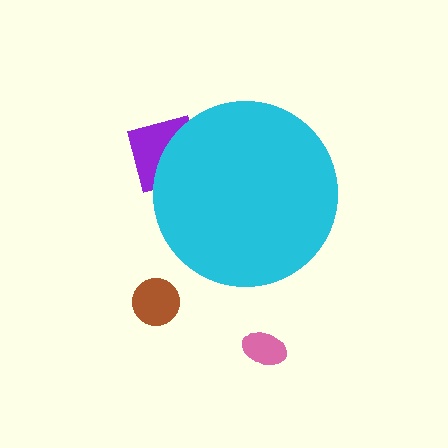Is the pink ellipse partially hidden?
No, the pink ellipse is fully visible.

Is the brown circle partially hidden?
No, the brown circle is fully visible.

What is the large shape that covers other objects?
A cyan circle.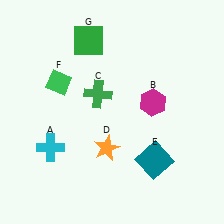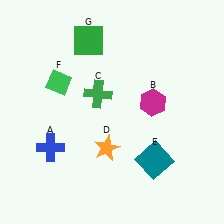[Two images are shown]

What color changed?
The cross (A) changed from cyan in Image 1 to blue in Image 2.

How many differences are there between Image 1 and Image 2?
There is 1 difference between the two images.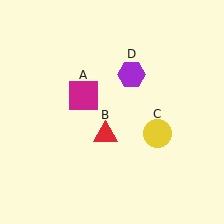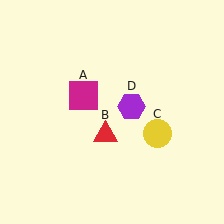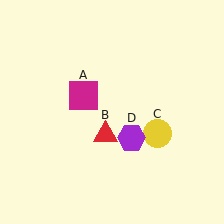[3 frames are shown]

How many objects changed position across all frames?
1 object changed position: purple hexagon (object D).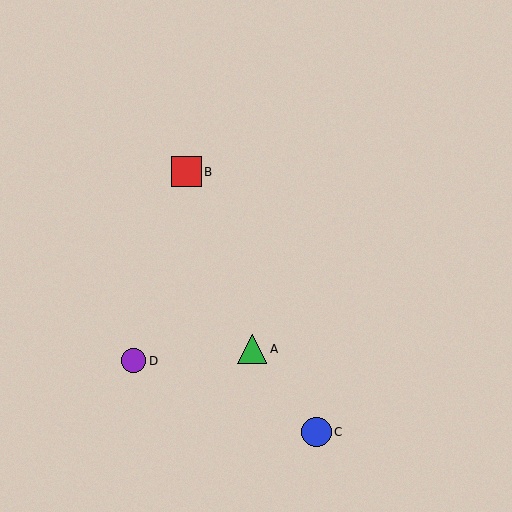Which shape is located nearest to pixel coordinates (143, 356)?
The purple circle (labeled D) at (134, 361) is nearest to that location.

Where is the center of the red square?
The center of the red square is at (186, 172).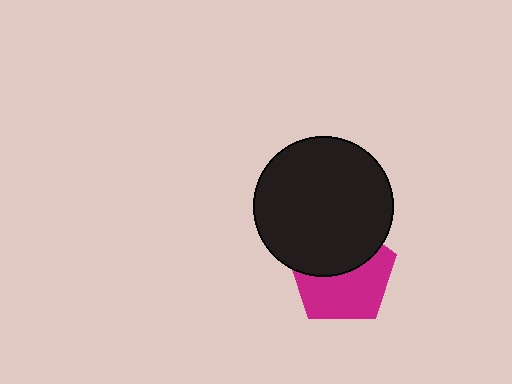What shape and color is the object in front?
The object in front is a black circle.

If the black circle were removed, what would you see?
You would see the complete magenta pentagon.